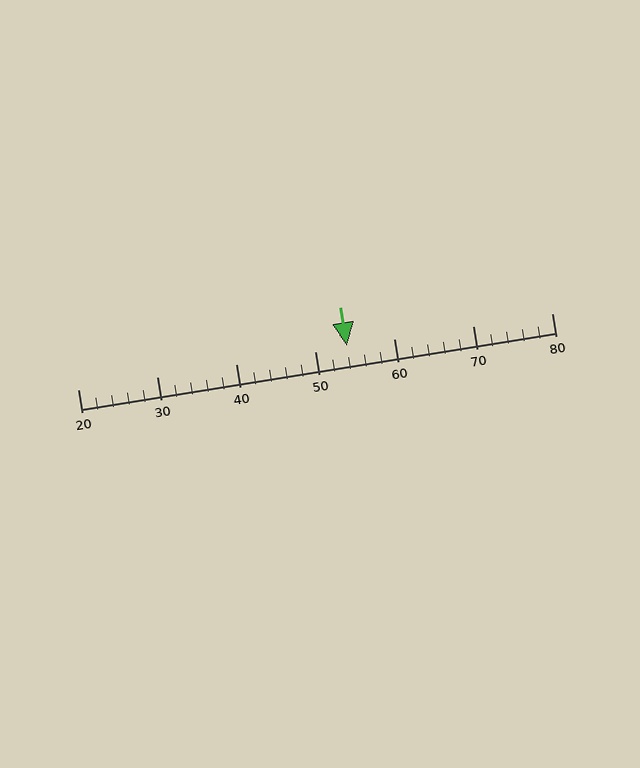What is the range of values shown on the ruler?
The ruler shows values from 20 to 80.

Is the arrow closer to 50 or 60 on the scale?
The arrow is closer to 50.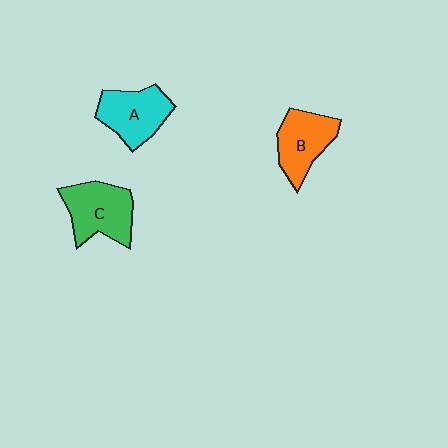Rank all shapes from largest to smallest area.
From largest to smallest: C (green), A (cyan), B (orange).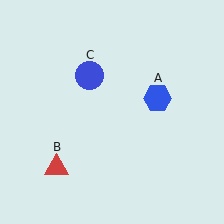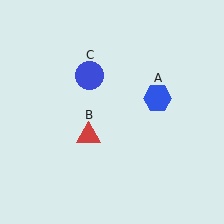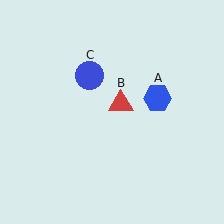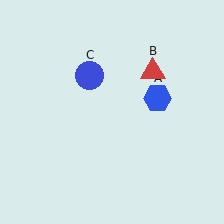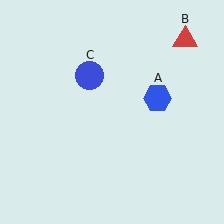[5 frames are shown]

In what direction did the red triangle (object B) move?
The red triangle (object B) moved up and to the right.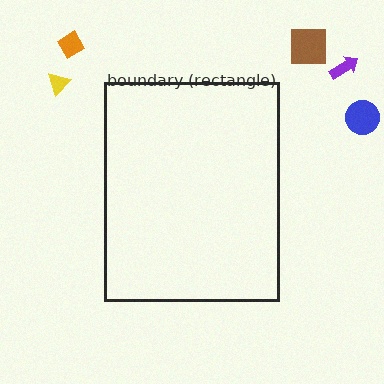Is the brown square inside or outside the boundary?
Outside.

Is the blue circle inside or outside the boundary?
Outside.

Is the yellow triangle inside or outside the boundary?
Outside.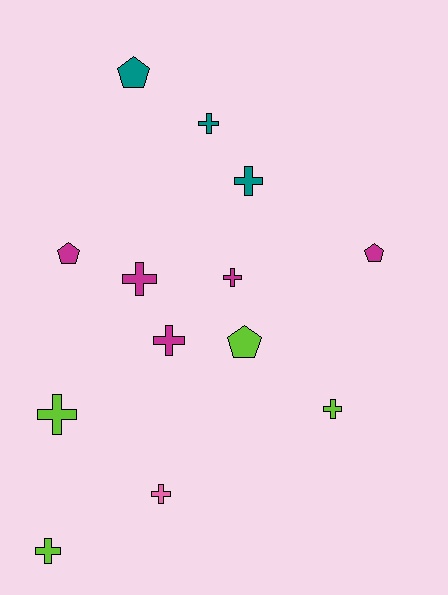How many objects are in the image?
There are 13 objects.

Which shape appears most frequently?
Cross, with 9 objects.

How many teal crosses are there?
There are 2 teal crosses.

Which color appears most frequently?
Magenta, with 5 objects.